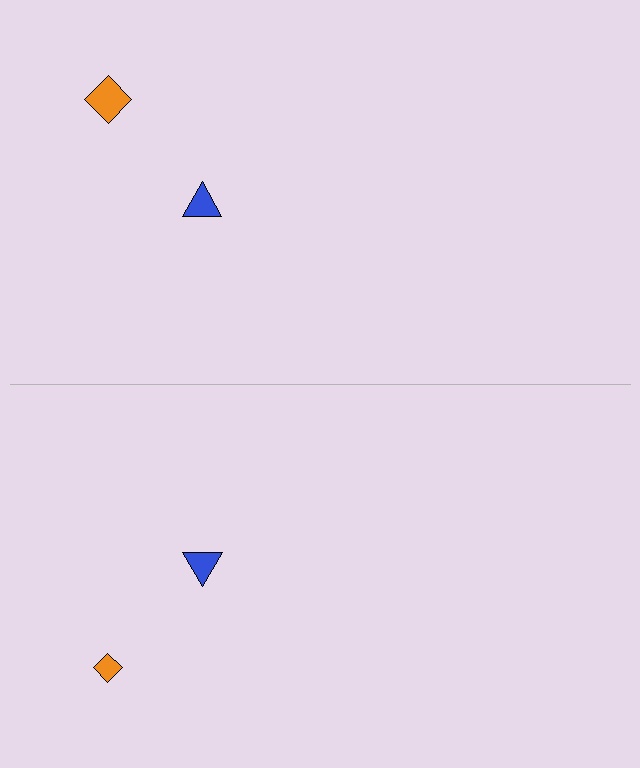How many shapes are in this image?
There are 4 shapes in this image.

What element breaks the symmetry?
The orange diamond on the bottom side has a different size than its mirror counterpart.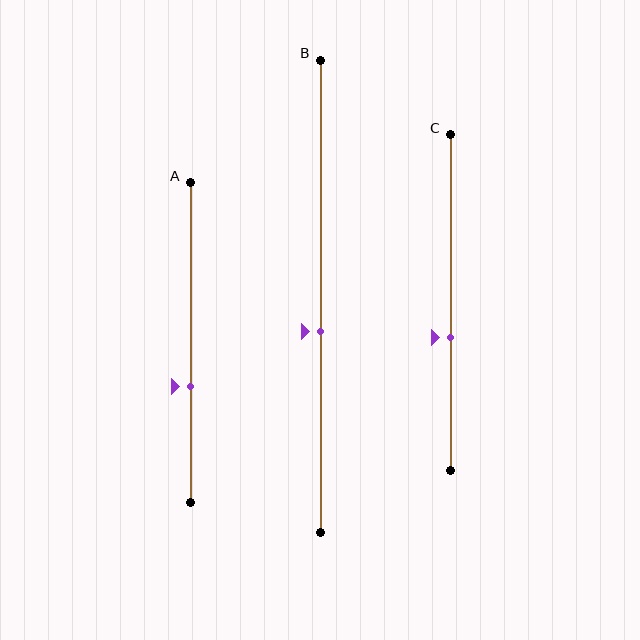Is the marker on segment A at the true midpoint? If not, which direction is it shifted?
No, the marker on segment A is shifted downward by about 14% of the segment length.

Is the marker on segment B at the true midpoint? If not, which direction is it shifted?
No, the marker on segment B is shifted downward by about 8% of the segment length.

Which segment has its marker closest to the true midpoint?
Segment B has its marker closest to the true midpoint.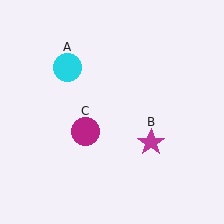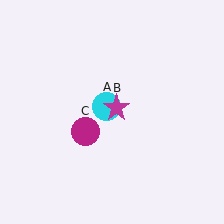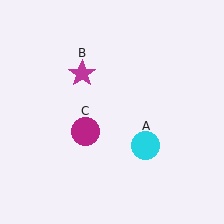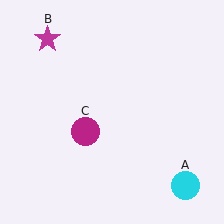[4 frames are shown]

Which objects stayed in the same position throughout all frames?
Magenta circle (object C) remained stationary.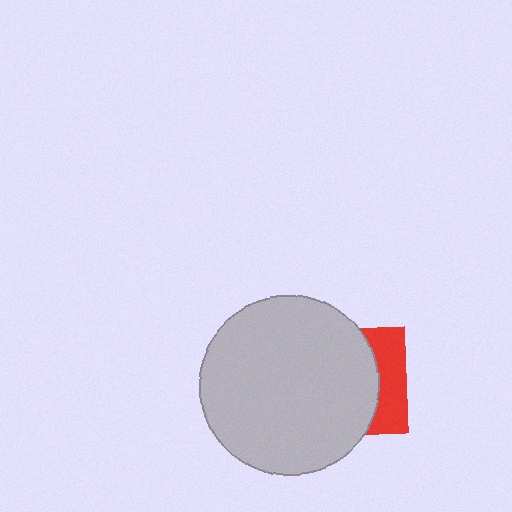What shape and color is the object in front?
The object in front is a light gray circle.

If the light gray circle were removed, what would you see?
You would see the complete red square.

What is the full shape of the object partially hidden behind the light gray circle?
The partially hidden object is a red square.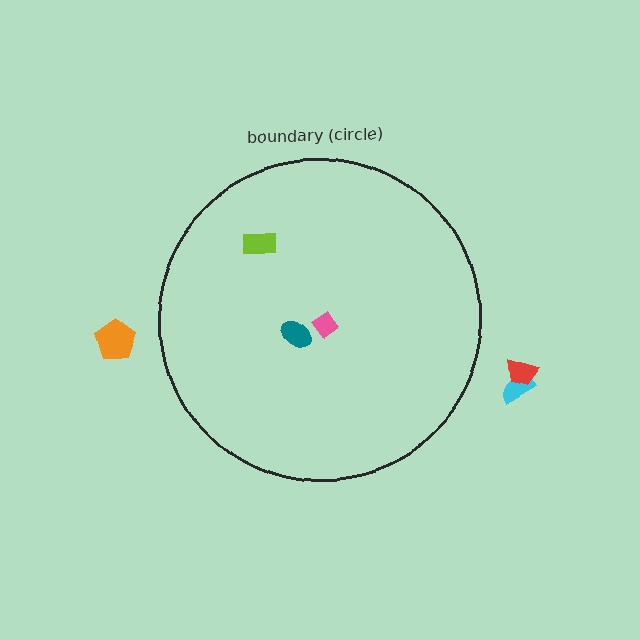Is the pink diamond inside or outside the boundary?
Inside.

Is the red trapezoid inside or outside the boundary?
Outside.